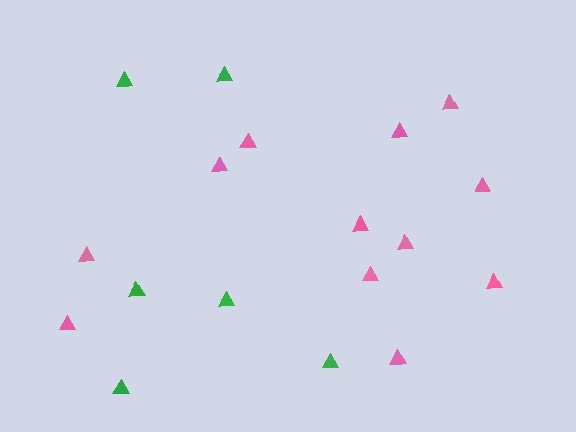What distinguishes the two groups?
There are 2 groups: one group of green triangles (6) and one group of pink triangles (12).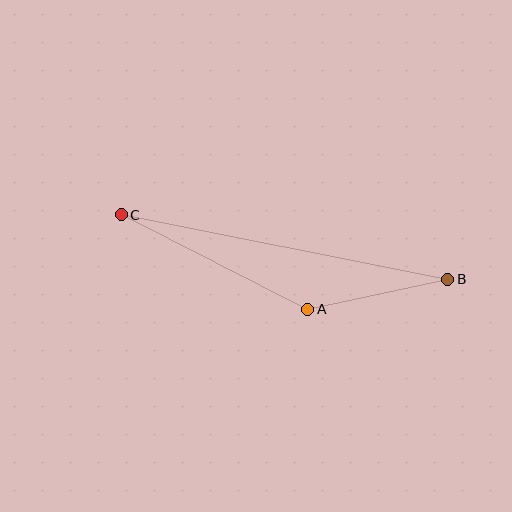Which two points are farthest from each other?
Points B and C are farthest from each other.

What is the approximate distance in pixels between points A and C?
The distance between A and C is approximately 209 pixels.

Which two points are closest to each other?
Points A and B are closest to each other.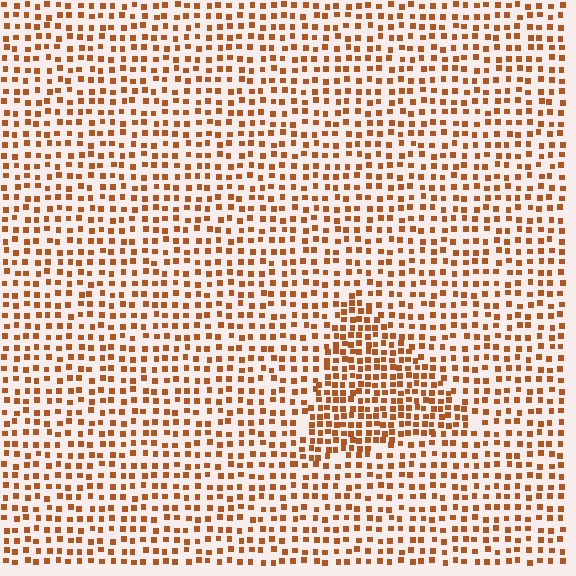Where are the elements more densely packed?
The elements are more densely packed inside the triangle boundary.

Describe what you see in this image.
The image contains small brown elements arranged at two different densities. A triangle-shaped region is visible where the elements are more densely packed than the surrounding area.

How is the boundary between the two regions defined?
The boundary is defined by a change in element density (approximately 1.7x ratio). All elements are the same color, size, and shape.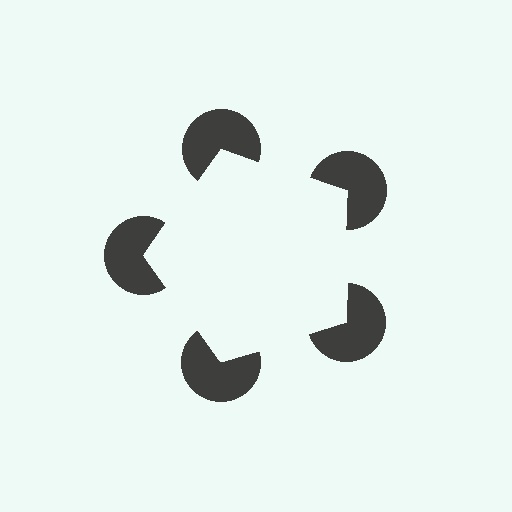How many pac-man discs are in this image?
There are 5 — one at each vertex of the illusory pentagon.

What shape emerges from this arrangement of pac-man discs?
An illusory pentagon — its edges are inferred from the aligned wedge cuts in the pac-man discs, not physically drawn.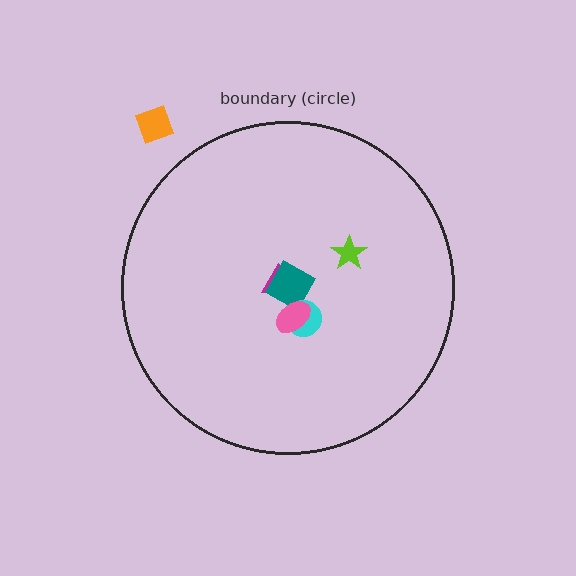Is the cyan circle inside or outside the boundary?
Inside.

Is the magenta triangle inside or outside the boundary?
Inside.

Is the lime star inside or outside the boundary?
Inside.